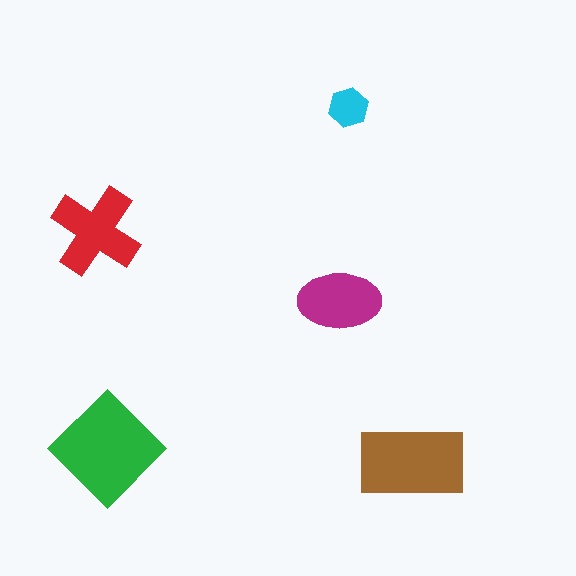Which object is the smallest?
The cyan hexagon.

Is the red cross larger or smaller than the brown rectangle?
Smaller.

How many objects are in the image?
There are 5 objects in the image.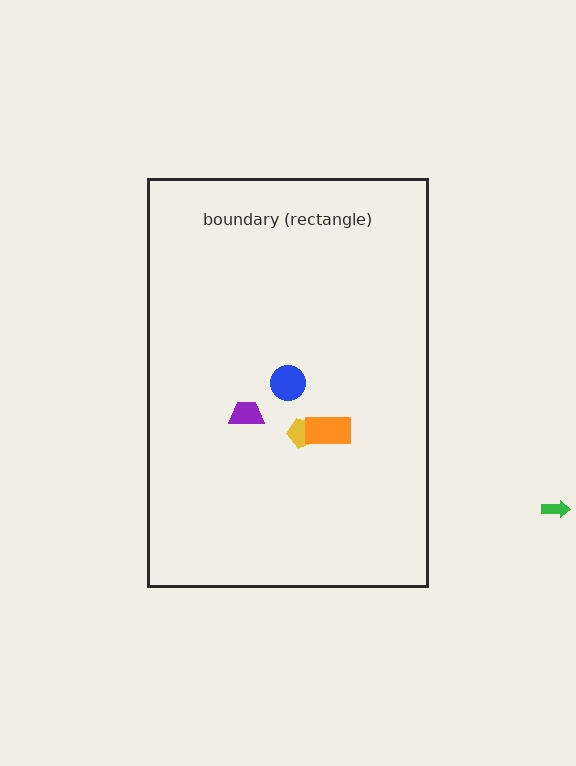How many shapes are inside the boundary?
4 inside, 1 outside.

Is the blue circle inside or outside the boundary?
Inside.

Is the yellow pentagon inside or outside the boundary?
Inside.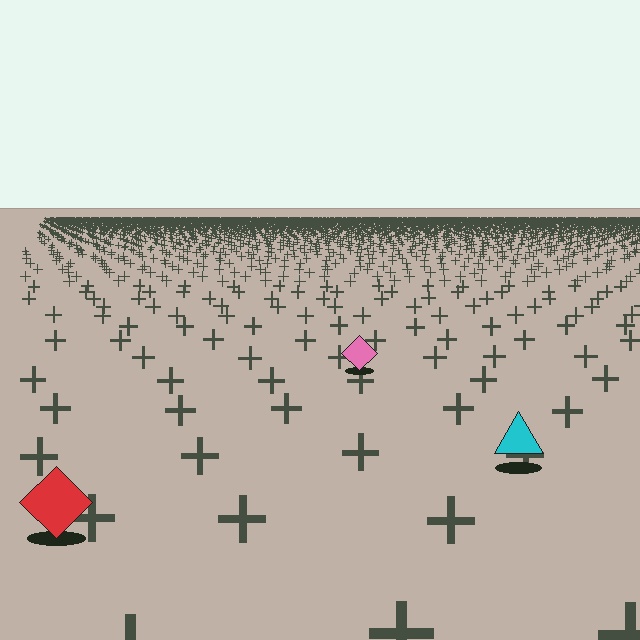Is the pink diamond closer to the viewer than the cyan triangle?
No. The cyan triangle is closer — you can tell from the texture gradient: the ground texture is coarser near it.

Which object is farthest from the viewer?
The pink diamond is farthest from the viewer. It appears smaller and the ground texture around it is denser.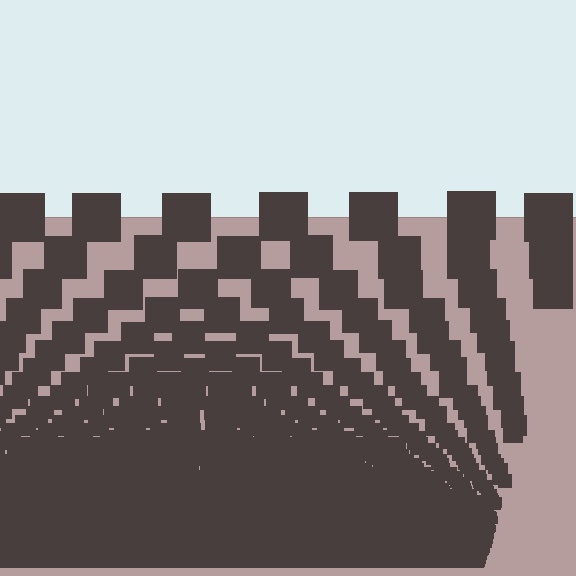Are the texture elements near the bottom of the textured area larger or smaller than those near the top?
Smaller. The gradient is inverted — elements near the bottom are smaller and denser.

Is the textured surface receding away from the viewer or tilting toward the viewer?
The surface appears to tilt toward the viewer. Texture elements get larger and sparser toward the top.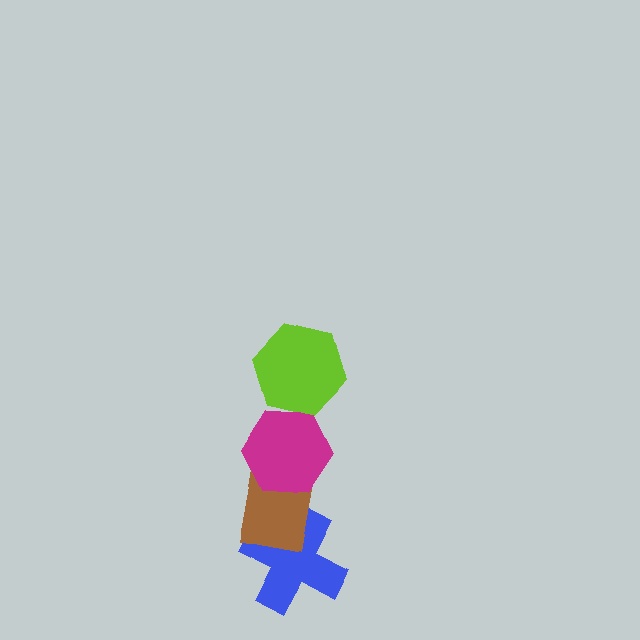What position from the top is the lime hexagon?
The lime hexagon is 1st from the top.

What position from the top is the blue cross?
The blue cross is 4th from the top.